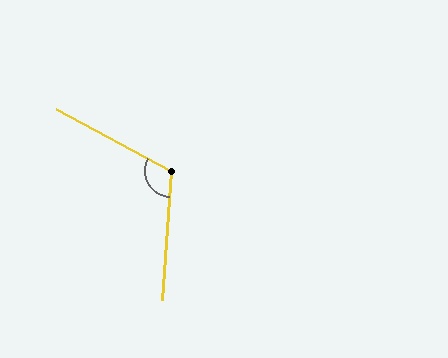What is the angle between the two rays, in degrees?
Approximately 114 degrees.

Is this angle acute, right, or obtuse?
It is obtuse.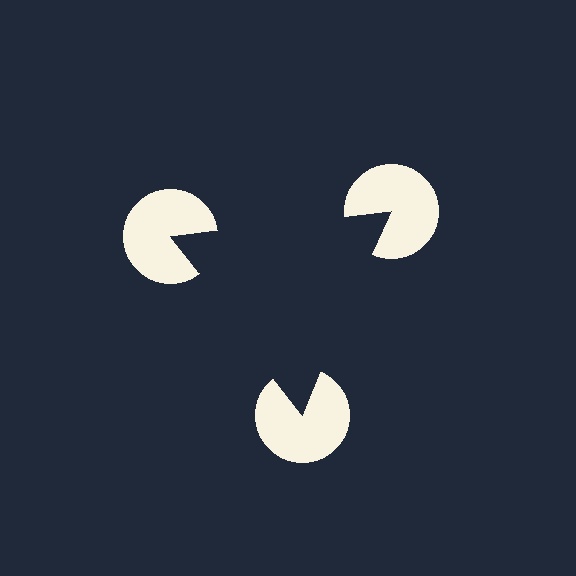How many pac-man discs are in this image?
There are 3 — one at each vertex of the illusory triangle.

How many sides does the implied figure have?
3 sides.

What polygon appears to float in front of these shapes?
An illusory triangle — its edges are inferred from the aligned wedge cuts in the pac-man discs, not physically drawn.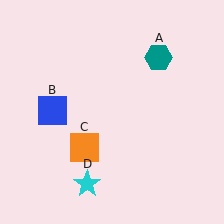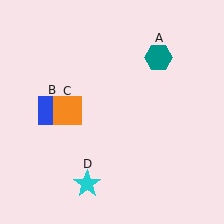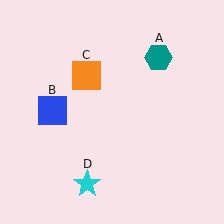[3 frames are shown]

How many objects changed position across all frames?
1 object changed position: orange square (object C).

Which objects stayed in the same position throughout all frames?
Teal hexagon (object A) and blue square (object B) and cyan star (object D) remained stationary.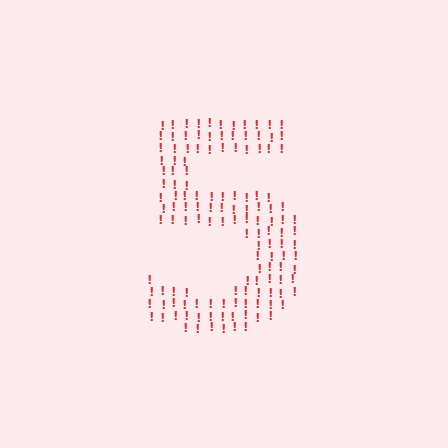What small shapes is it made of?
It is made of small exclamation marks.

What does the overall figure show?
The overall figure shows the digit 5.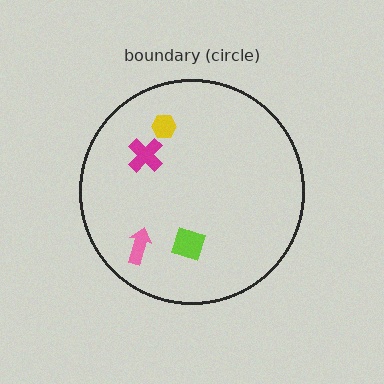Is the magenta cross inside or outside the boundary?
Inside.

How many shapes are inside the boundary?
4 inside, 0 outside.